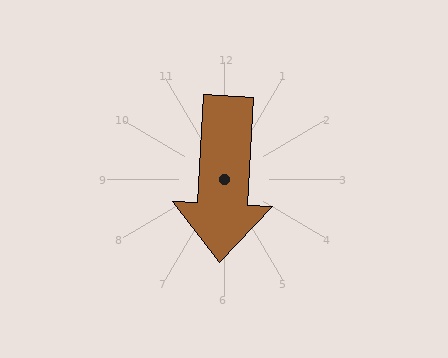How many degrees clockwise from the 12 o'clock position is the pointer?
Approximately 183 degrees.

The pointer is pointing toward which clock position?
Roughly 6 o'clock.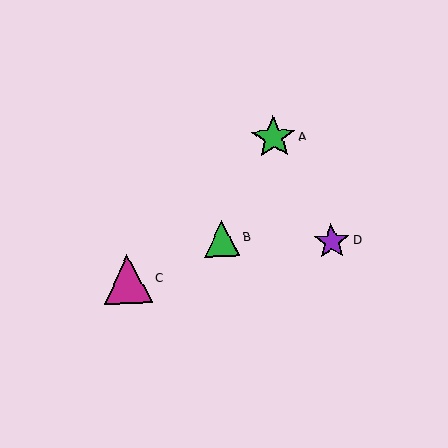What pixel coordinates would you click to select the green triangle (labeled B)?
Click at (222, 239) to select the green triangle B.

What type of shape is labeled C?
Shape C is a magenta triangle.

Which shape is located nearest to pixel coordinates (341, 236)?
The purple star (labeled D) at (332, 242) is nearest to that location.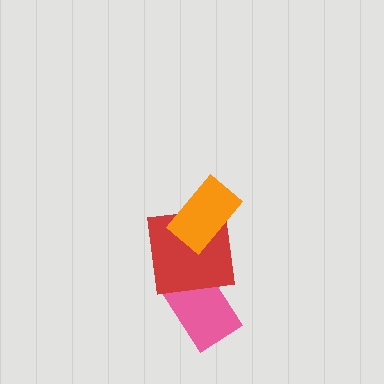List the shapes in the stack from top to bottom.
From top to bottom: the orange rectangle, the red square, the pink rectangle.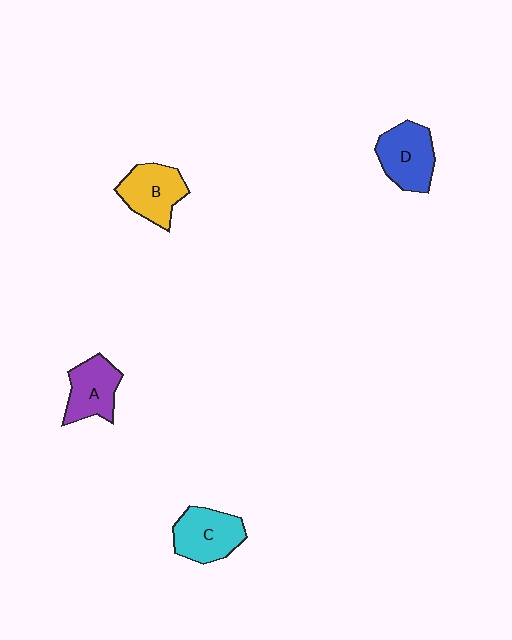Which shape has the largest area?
Shape D (blue).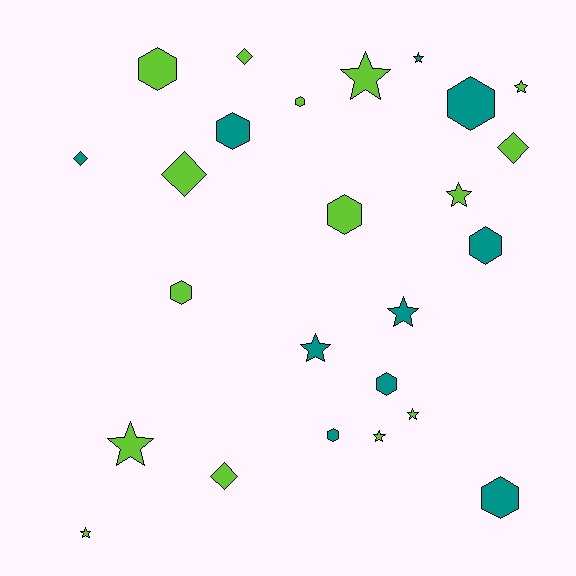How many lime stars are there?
There are 7 lime stars.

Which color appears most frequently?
Lime, with 15 objects.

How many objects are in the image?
There are 25 objects.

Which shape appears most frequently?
Hexagon, with 10 objects.